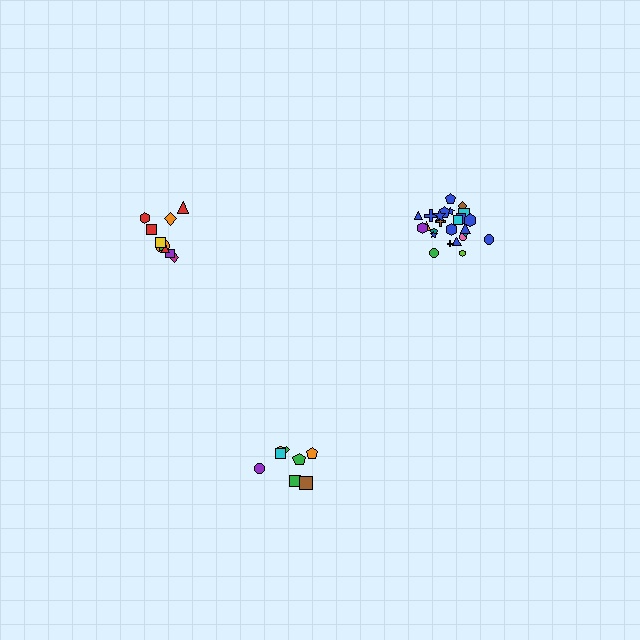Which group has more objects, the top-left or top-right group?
The top-right group.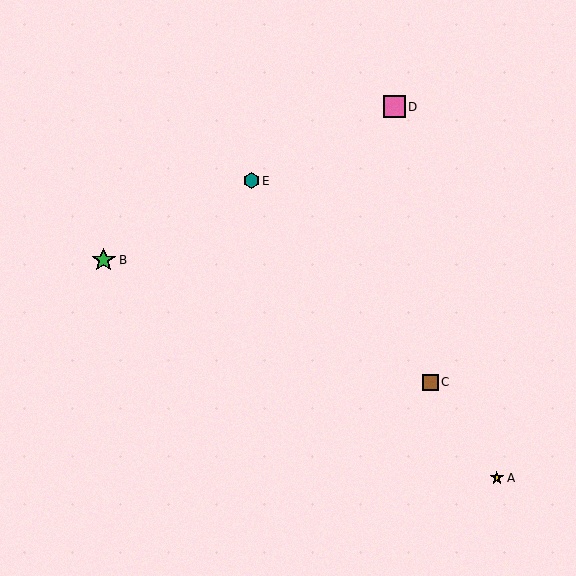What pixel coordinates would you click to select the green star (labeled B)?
Click at (104, 260) to select the green star B.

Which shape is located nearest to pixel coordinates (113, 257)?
The green star (labeled B) at (104, 260) is nearest to that location.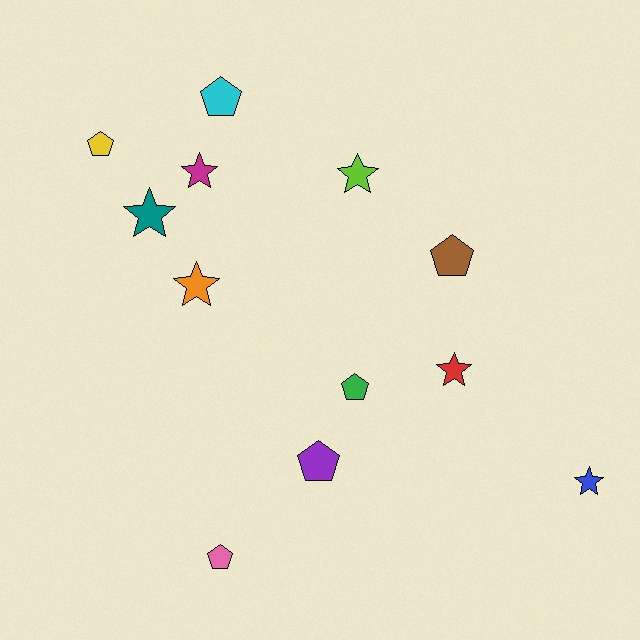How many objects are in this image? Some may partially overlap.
There are 12 objects.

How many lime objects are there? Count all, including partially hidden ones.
There is 1 lime object.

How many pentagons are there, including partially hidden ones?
There are 6 pentagons.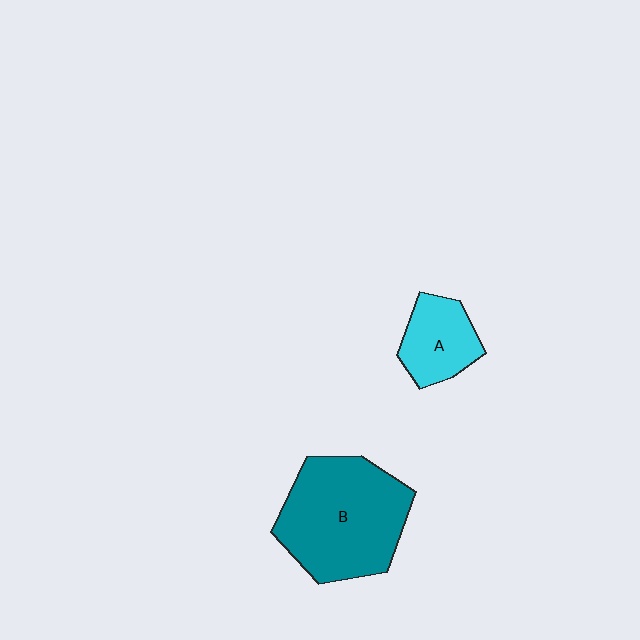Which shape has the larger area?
Shape B (teal).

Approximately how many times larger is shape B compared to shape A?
Approximately 2.4 times.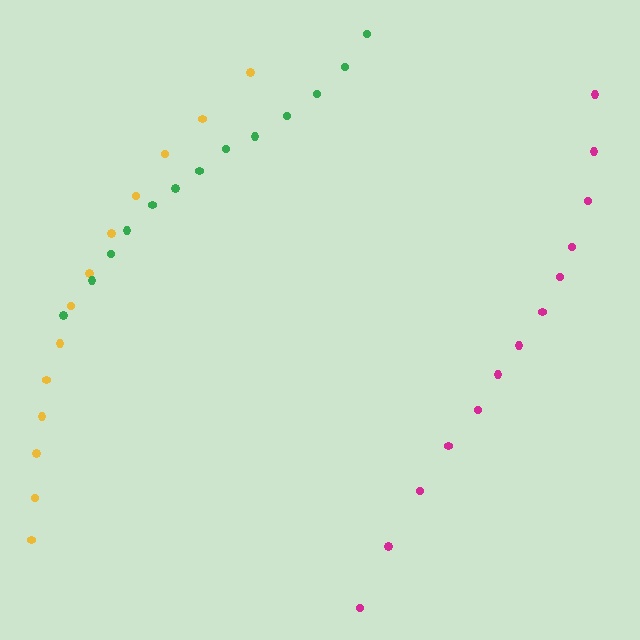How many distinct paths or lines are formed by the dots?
There are 3 distinct paths.